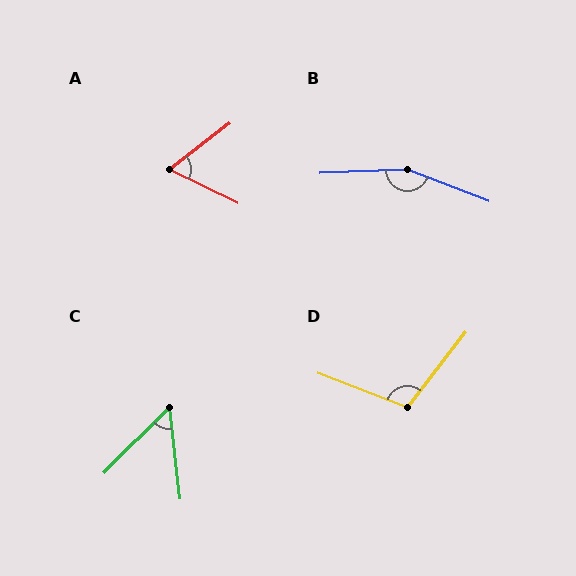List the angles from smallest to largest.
C (51°), A (63°), D (106°), B (157°).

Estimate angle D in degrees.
Approximately 106 degrees.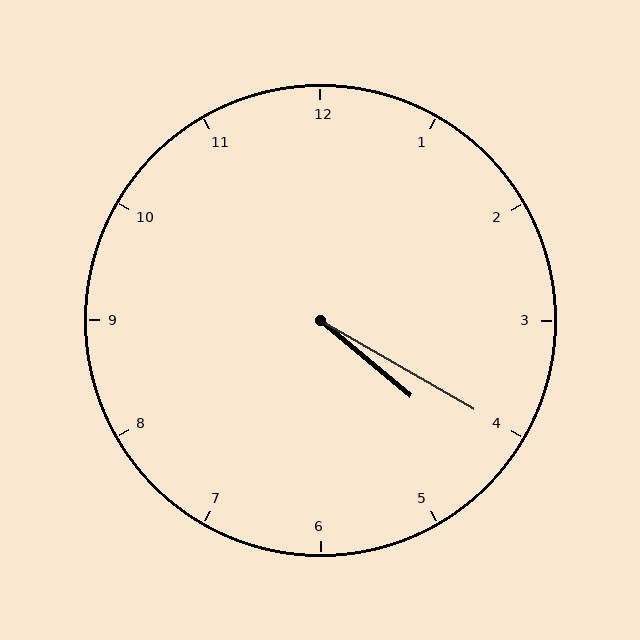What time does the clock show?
4:20.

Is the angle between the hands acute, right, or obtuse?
It is acute.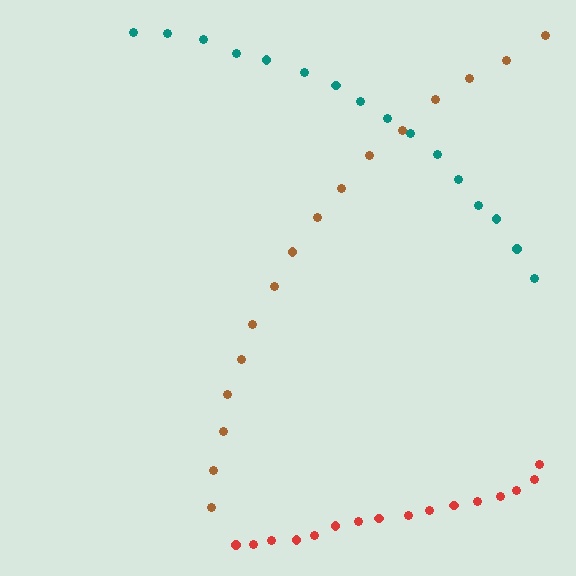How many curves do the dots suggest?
There are 3 distinct paths.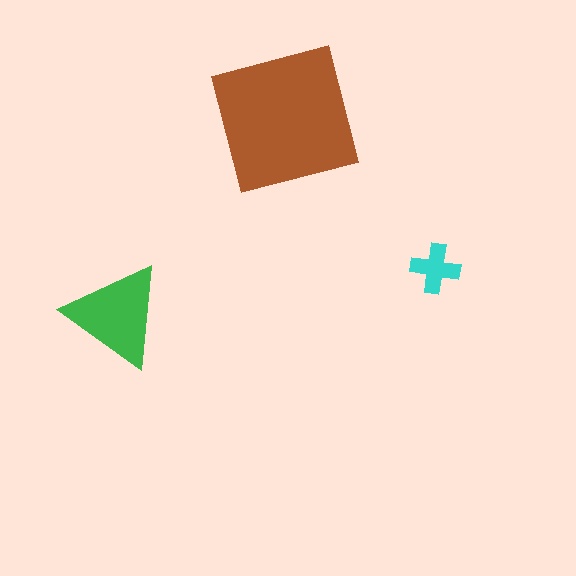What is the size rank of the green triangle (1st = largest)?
2nd.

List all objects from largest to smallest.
The brown square, the green triangle, the cyan cross.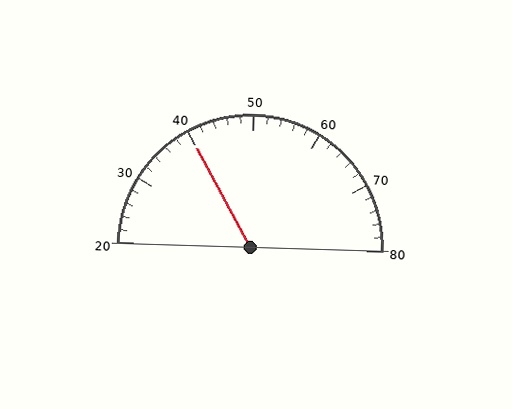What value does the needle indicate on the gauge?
The needle indicates approximately 40.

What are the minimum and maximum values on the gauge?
The gauge ranges from 20 to 80.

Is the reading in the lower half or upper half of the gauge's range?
The reading is in the lower half of the range (20 to 80).